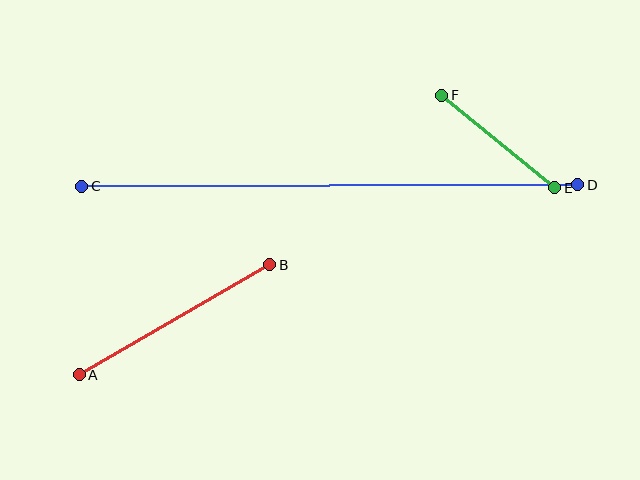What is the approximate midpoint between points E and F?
The midpoint is at approximately (498, 141) pixels.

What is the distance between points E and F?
The distance is approximately 146 pixels.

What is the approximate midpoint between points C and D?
The midpoint is at approximately (330, 186) pixels.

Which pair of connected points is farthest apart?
Points C and D are farthest apart.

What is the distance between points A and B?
The distance is approximately 220 pixels.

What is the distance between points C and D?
The distance is approximately 496 pixels.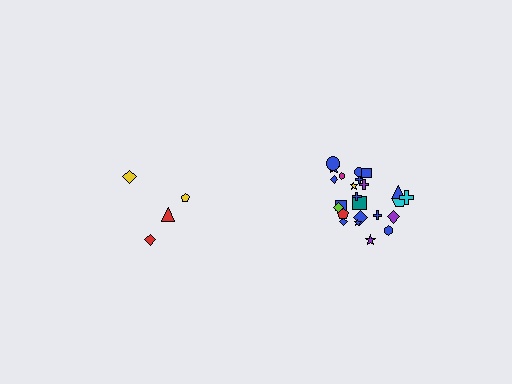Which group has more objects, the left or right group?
The right group.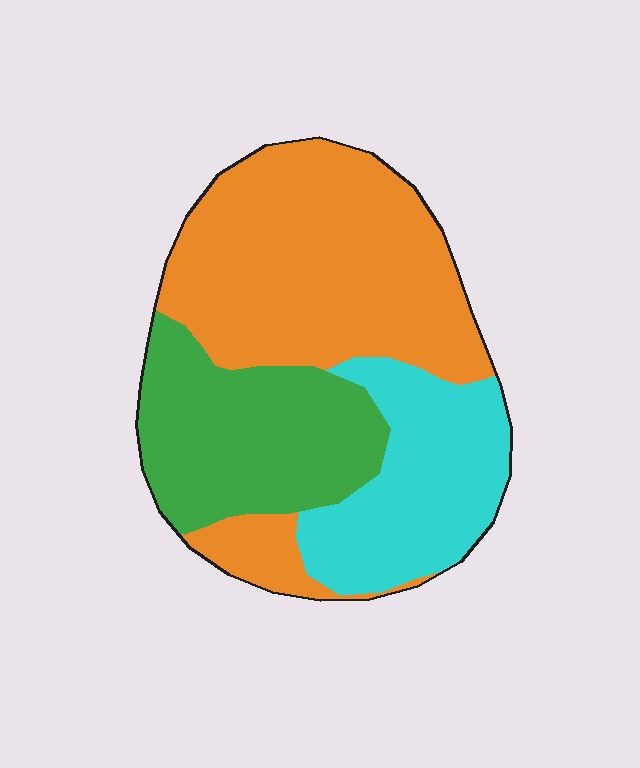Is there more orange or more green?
Orange.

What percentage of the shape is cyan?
Cyan takes up about one quarter (1/4) of the shape.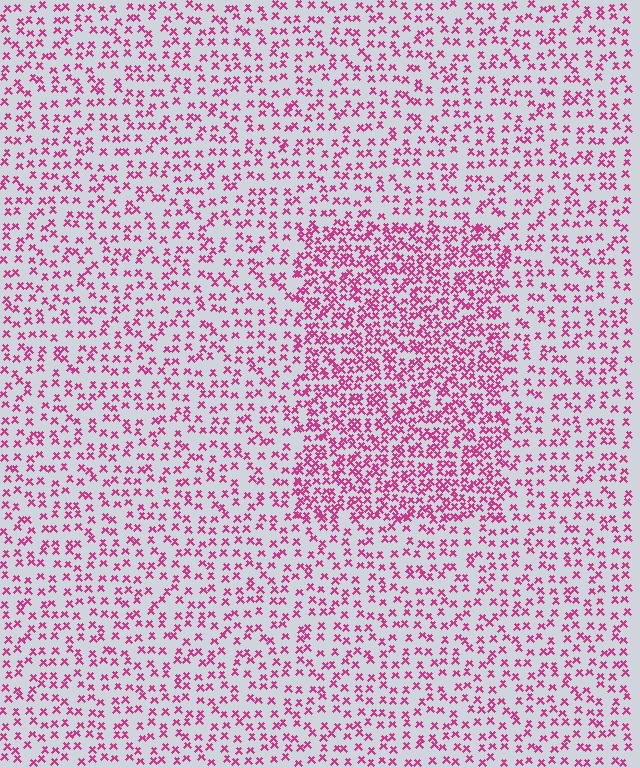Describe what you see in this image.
The image contains small magenta elements arranged at two different densities. A rectangle-shaped region is visible where the elements are more densely packed than the surrounding area.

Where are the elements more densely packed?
The elements are more densely packed inside the rectangle boundary.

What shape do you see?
I see a rectangle.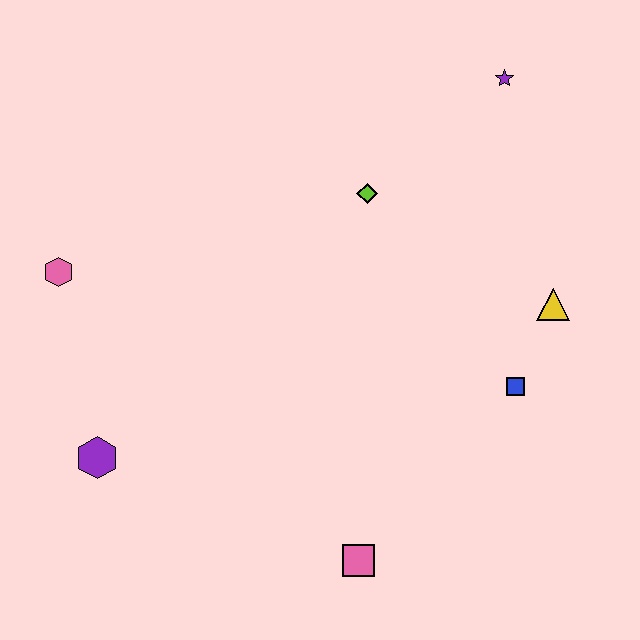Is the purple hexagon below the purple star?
Yes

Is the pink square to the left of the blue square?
Yes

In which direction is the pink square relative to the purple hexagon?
The pink square is to the right of the purple hexagon.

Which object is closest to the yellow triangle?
The blue square is closest to the yellow triangle.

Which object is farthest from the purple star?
The purple hexagon is farthest from the purple star.